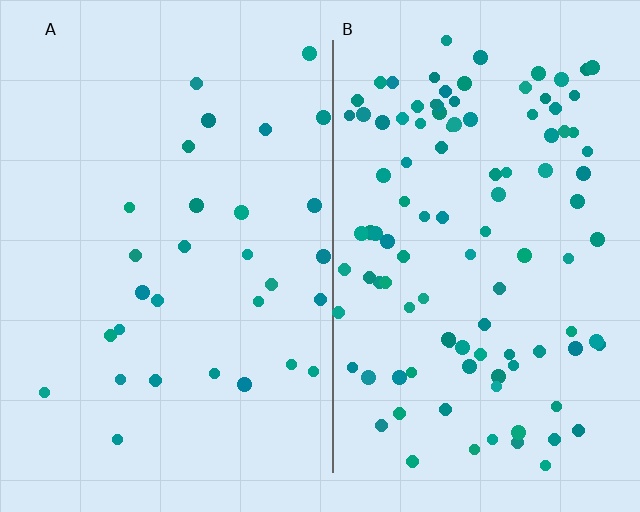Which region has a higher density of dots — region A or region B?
B (the right).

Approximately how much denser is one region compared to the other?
Approximately 3.6× — region B over region A.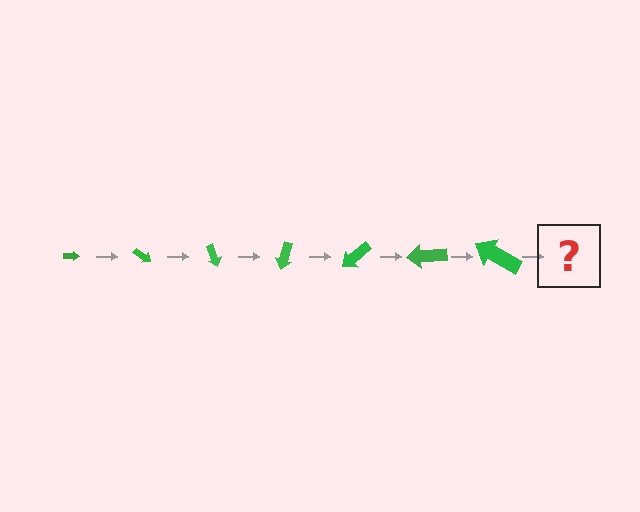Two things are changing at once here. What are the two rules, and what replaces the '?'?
The two rules are that the arrow grows larger each step and it rotates 35 degrees each step. The '?' should be an arrow, larger than the previous one and rotated 245 degrees from the start.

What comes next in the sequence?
The next element should be an arrow, larger than the previous one and rotated 245 degrees from the start.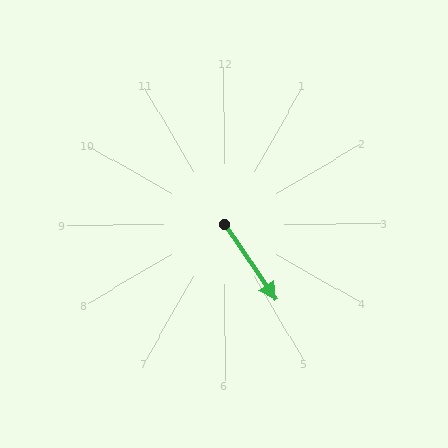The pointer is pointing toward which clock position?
Roughly 5 o'clock.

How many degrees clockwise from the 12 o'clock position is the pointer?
Approximately 146 degrees.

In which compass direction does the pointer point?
Southeast.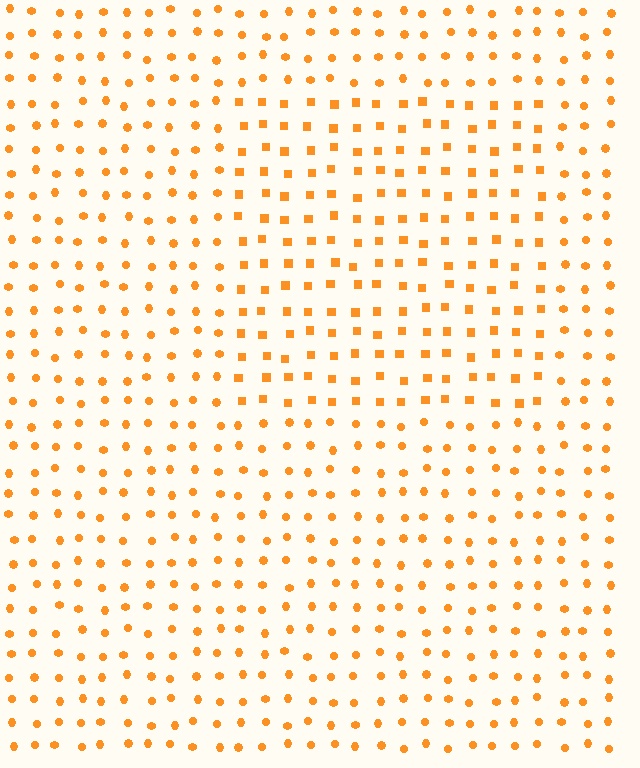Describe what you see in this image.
The image is filled with small orange elements arranged in a uniform grid. A rectangle-shaped region contains squares, while the surrounding area contains circles. The boundary is defined purely by the change in element shape.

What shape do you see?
I see a rectangle.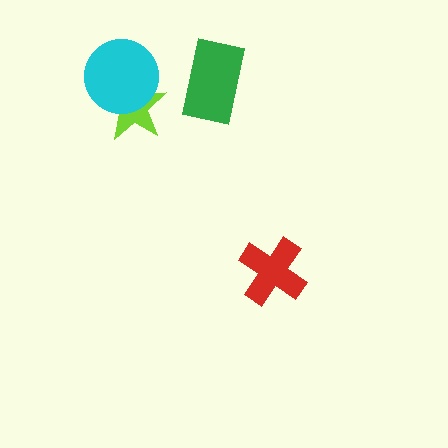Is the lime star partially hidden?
Yes, it is partially covered by another shape.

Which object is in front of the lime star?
The cyan circle is in front of the lime star.